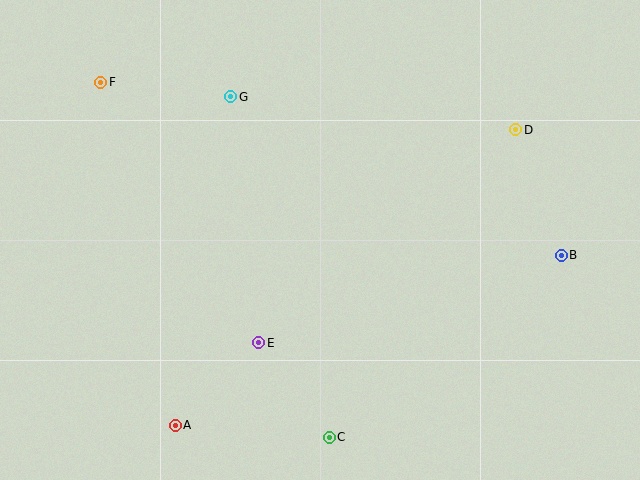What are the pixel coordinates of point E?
Point E is at (259, 343).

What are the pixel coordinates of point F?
Point F is at (101, 82).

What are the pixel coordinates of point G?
Point G is at (231, 97).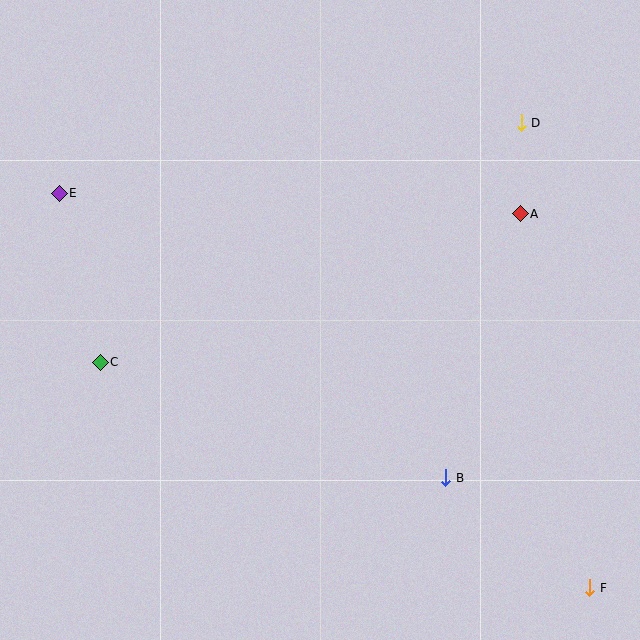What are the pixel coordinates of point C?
Point C is at (100, 362).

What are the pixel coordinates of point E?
Point E is at (59, 193).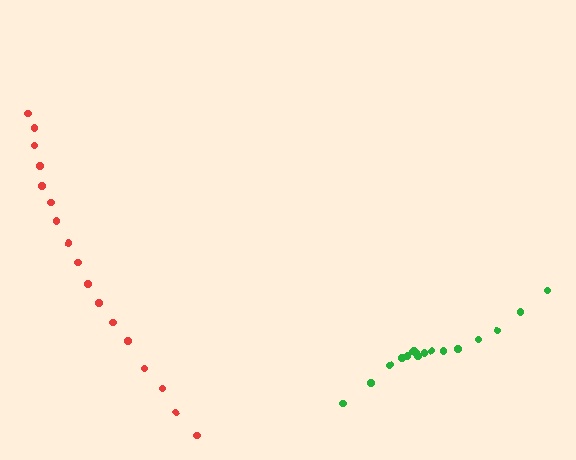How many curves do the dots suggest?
There are 2 distinct paths.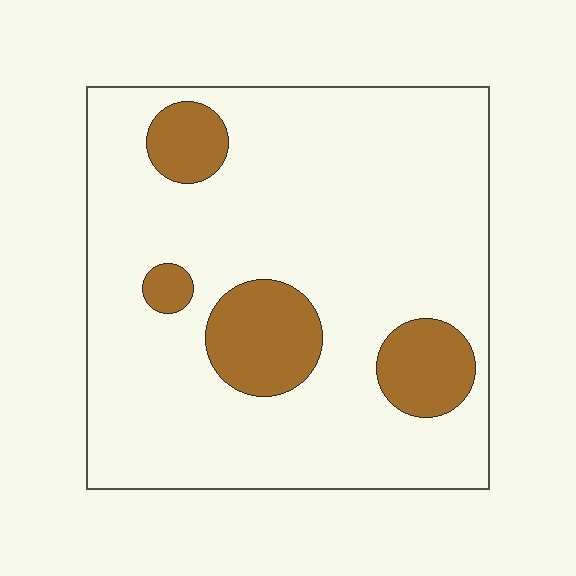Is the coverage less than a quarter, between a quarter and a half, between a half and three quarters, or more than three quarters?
Less than a quarter.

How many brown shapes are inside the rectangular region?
4.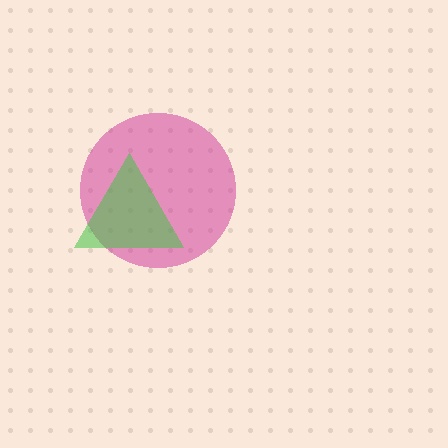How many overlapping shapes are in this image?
There are 2 overlapping shapes in the image.